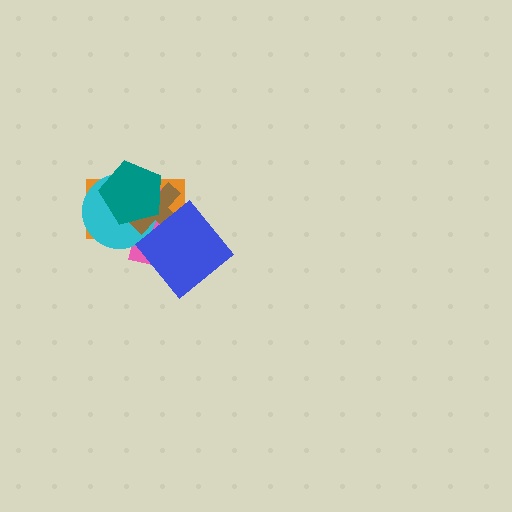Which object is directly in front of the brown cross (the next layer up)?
The teal pentagon is directly in front of the brown cross.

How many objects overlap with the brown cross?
5 objects overlap with the brown cross.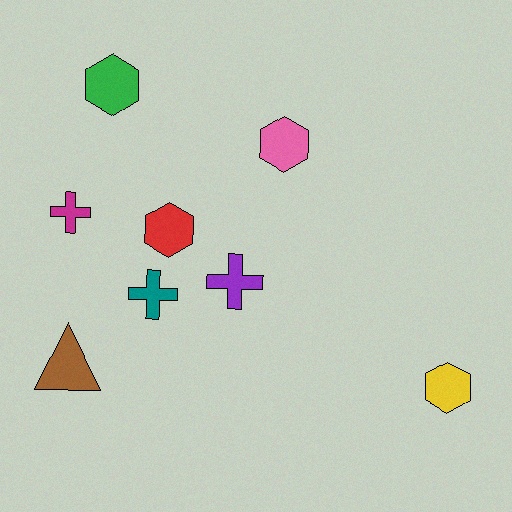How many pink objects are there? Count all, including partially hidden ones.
There is 1 pink object.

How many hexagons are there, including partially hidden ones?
There are 4 hexagons.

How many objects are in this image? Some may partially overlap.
There are 8 objects.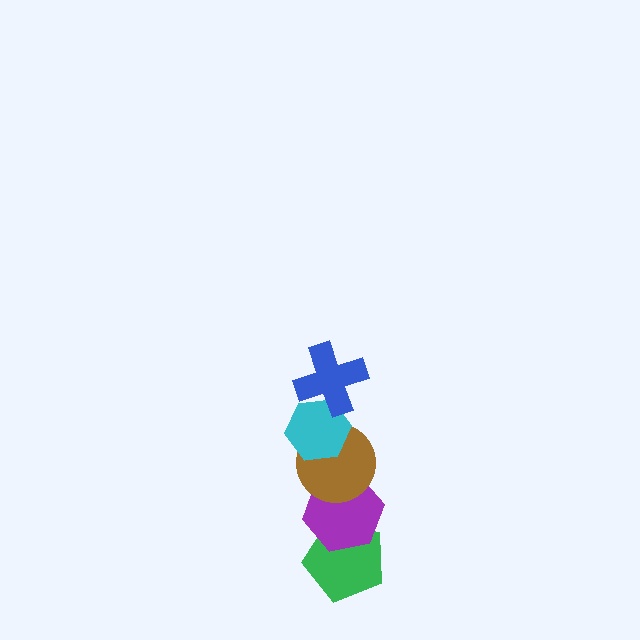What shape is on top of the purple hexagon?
The brown circle is on top of the purple hexagon.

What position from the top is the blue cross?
The blue cross is 1st from the top.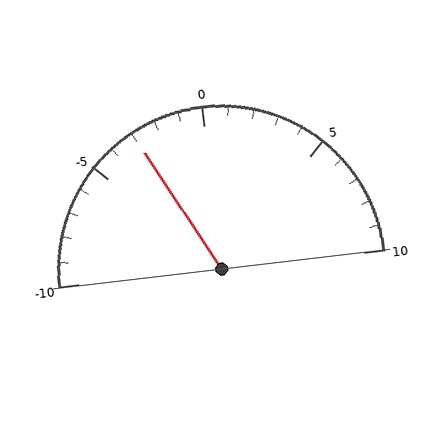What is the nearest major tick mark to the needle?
The nearest major tick mark is -5.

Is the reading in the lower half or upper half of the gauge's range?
The reading is in the lower half of the range (-10 to 10).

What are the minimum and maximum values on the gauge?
The gauge ranges from -10 to 10.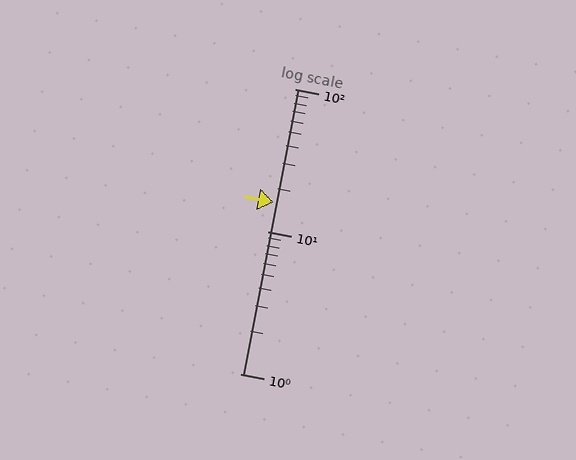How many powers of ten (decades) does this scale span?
The scale spans 2 decades, from 1 to 100.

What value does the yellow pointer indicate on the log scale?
The pointer indicates approximately 16.